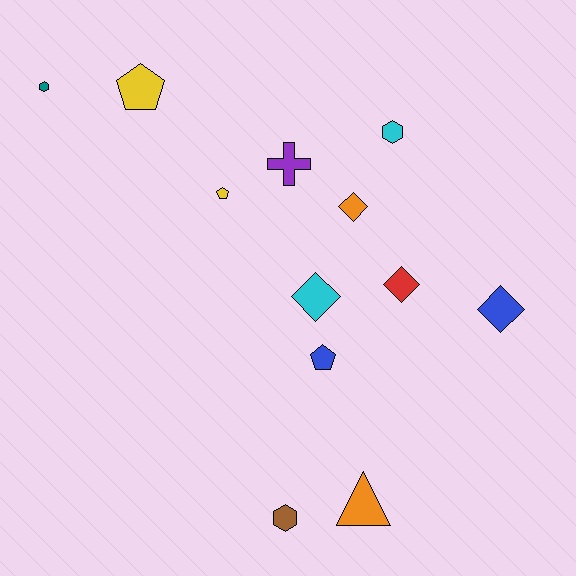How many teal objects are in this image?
There is 1 teal object.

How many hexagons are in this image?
There are 3 hexagons.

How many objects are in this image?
There are 12 objects.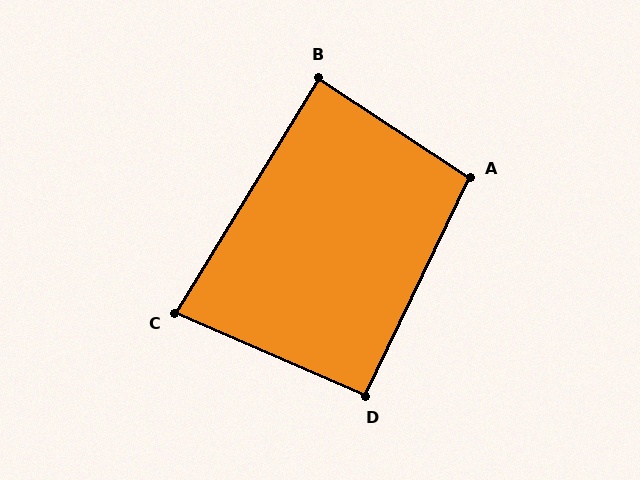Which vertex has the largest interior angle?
A, at approximately 98 degrees.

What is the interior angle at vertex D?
Approximately 92 degrees (approximately right).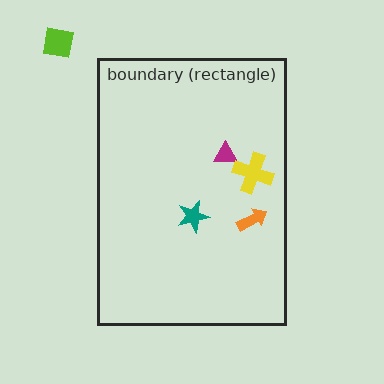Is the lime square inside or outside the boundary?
Outside.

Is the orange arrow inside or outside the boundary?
Inside.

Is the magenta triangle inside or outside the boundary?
Inside.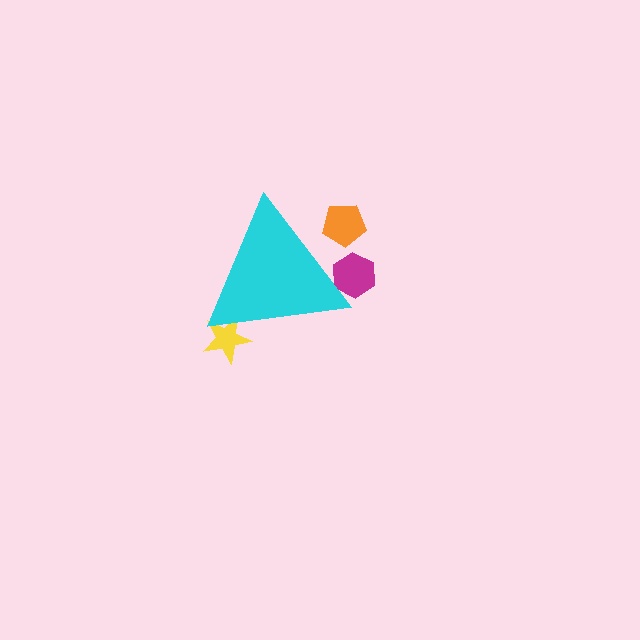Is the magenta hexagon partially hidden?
Yes, the magenta hexagon is partially hidden behind the cyan triangle.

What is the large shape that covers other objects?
A cyan triangle.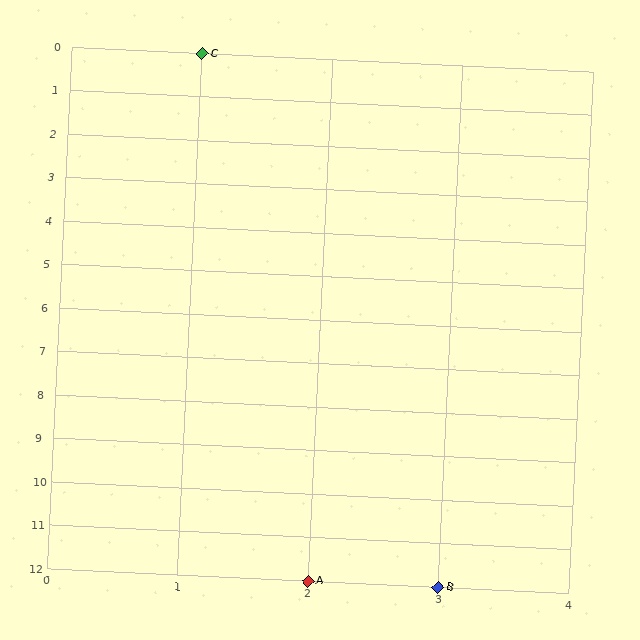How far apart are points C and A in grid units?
Points C and A are 1 column and 12 rows apart (about 12.0 grid units diagonally).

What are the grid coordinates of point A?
Point A is at grid coordinates (2, 12).